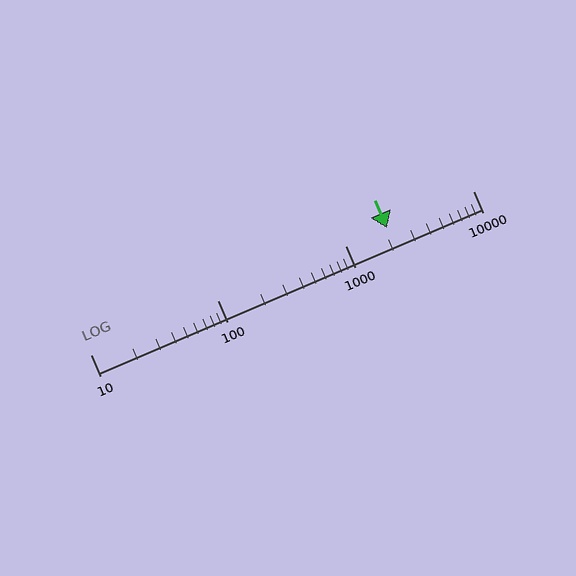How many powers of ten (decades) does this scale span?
The scale spans 3 decades, from 10 to 10000.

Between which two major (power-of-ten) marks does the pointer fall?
The pointer is between 1000 and 10000.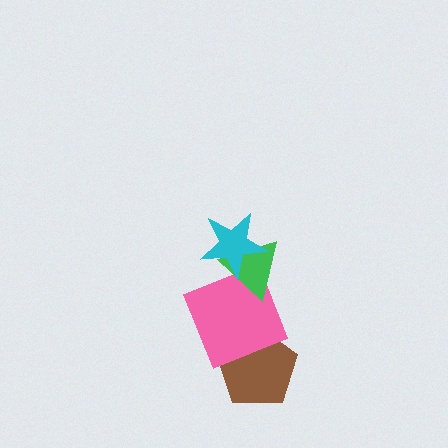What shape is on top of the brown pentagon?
The pink square is on top of the brown pentagon.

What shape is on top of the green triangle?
The cyan star is on top of the green triangle.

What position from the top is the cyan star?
The cyan star is 1st from the top.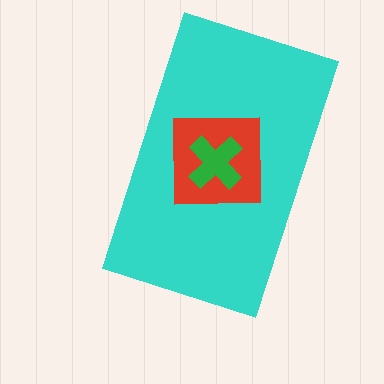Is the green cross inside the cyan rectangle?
Yes.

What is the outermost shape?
The cyan rectangle.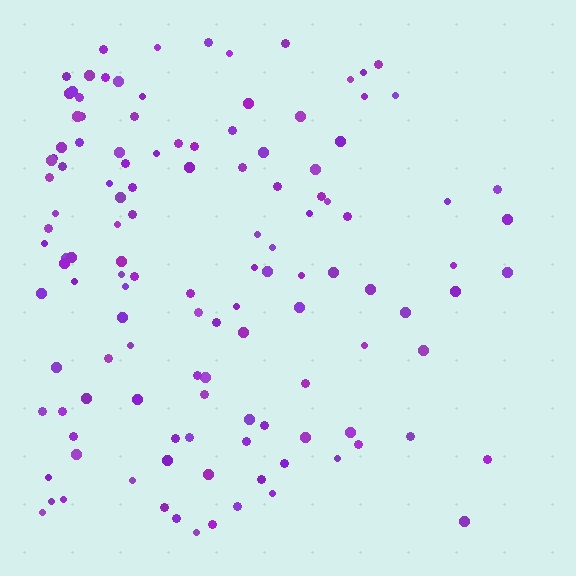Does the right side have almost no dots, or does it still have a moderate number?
Still a moderate number, just noticeably fewer than the left.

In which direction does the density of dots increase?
From right to left, with the left side densest.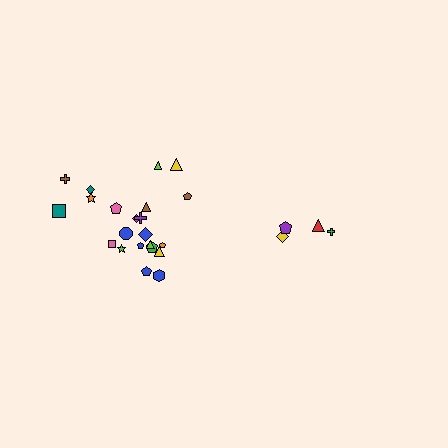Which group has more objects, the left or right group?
The left group.